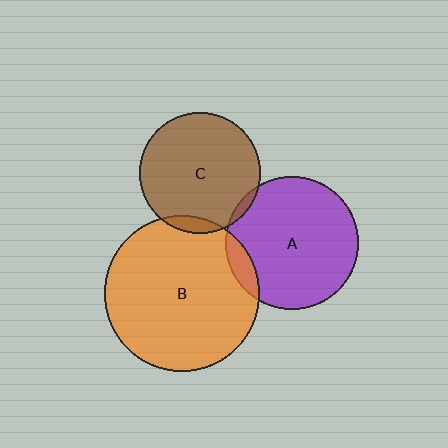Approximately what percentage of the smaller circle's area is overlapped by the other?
Approximately 10%.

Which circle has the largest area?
Circle B (orange).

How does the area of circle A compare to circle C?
Approximately 1.2 times.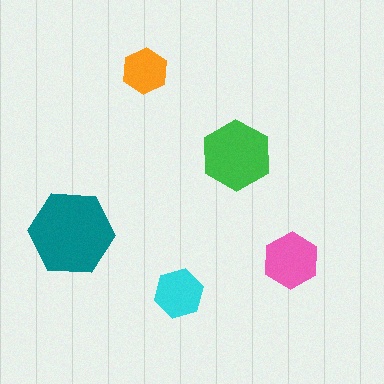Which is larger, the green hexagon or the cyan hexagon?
The green one.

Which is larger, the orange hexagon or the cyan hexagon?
The cyan one.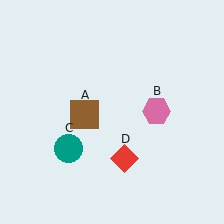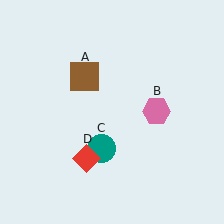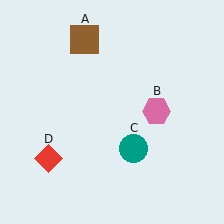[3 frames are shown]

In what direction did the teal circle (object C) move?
The teal circle (object C) moved right.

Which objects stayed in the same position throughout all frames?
Pink hexagon (object B) remained stationary.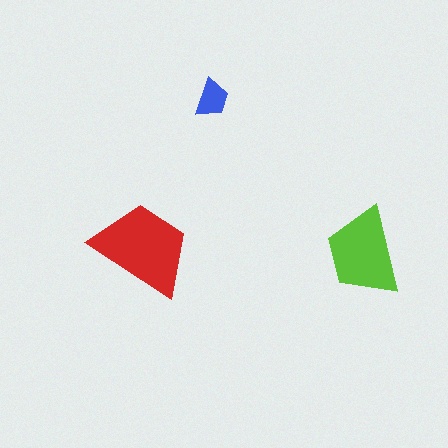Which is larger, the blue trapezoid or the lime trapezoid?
The lime one.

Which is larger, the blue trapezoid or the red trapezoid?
The red one.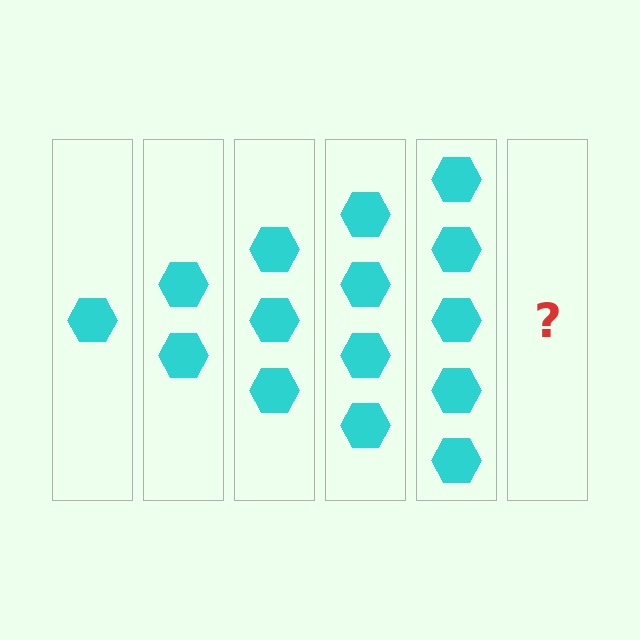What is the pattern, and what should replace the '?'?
The pattern is that each step adds one more hexagon. The '?' should be 6 hexagons.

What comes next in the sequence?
The next element should be 6 hexagons.